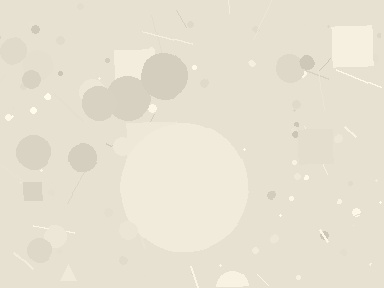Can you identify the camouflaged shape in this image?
The camouflaged shape is a circle.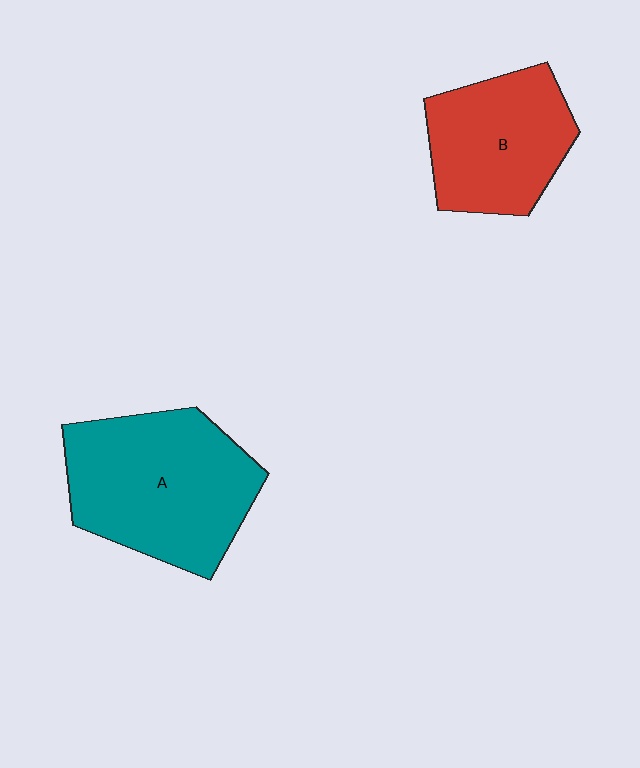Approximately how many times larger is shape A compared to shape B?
Approximately 1.4 times.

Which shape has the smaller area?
Shape B (red).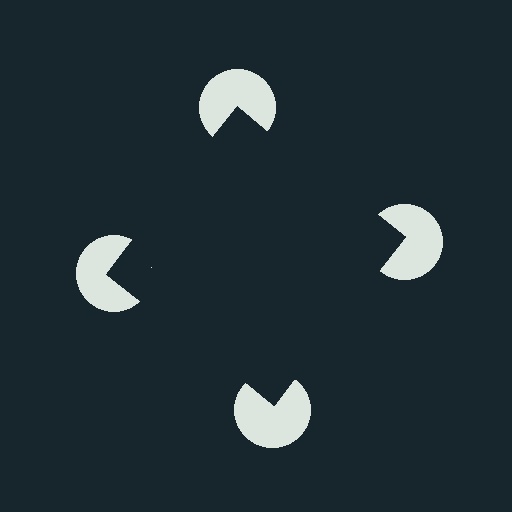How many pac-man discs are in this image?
There are 4 — one at each vertex of the illusory square.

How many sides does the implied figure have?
4 sides.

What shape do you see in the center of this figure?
An illusory square — its edges are inferred from the aligned wedge cuts in the pac-man discs, not physically drawn.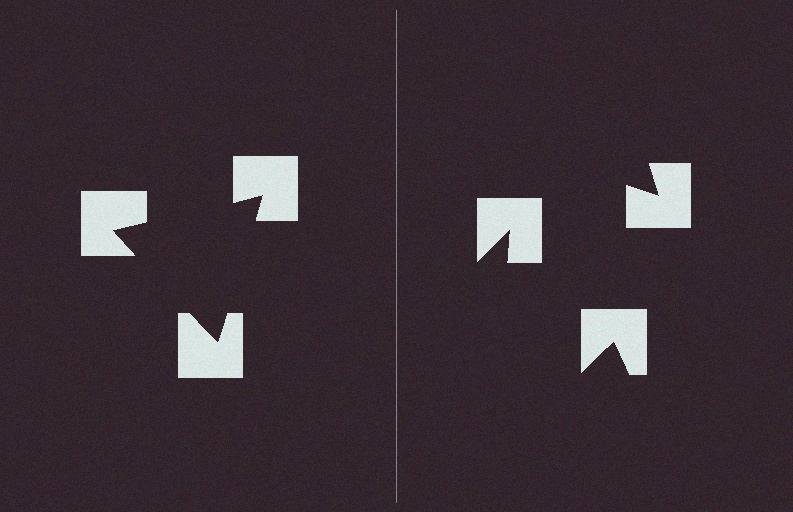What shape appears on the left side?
An illusory triangle.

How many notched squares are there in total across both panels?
6 — 3 on each side.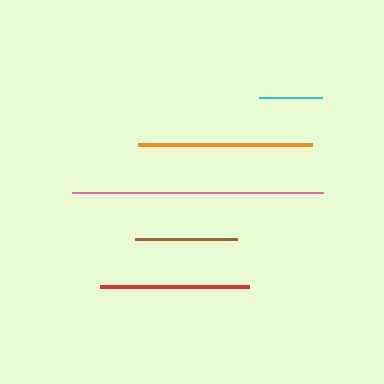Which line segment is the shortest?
The cyan line is the shortest at approximately 63 pixels.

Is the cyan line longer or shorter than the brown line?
The brown line is longer than the cyan line.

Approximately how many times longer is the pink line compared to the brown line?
The pink line is approximately 2.4 times the length of the brown line.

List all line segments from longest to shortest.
From longest to shortest: pink, orange, red, brown, cyan.